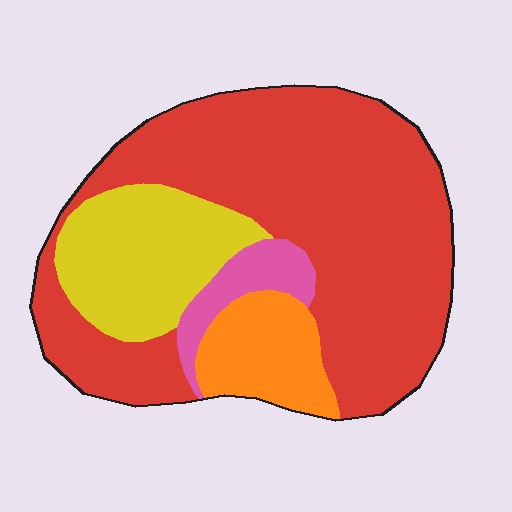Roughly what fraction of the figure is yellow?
Yellow covers about 20% of the figure.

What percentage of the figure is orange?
Orange takes up about one tenth (1/10) of the figure.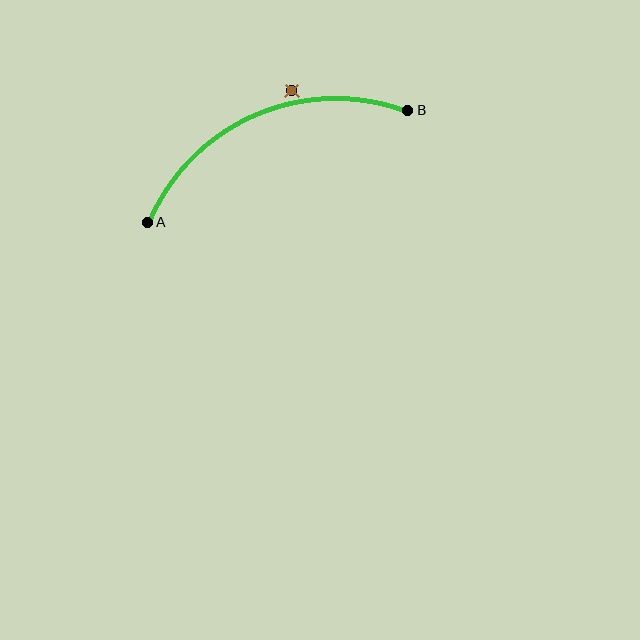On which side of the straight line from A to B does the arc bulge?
The arc bulges above the straight line connecting A and B.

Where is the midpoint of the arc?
The arc midpoint is the point on the curve farthest from the straight line joining A and B. It sits above that line.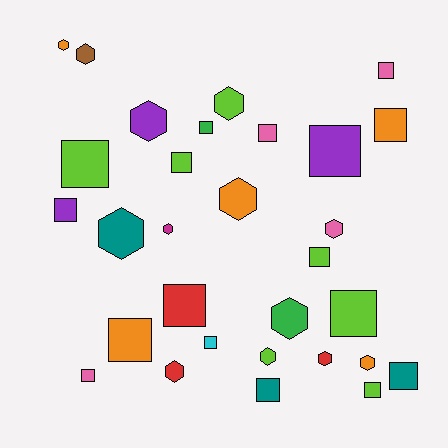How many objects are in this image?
There are 30 objects.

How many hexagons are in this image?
There are 13 hexagons.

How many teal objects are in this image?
There are 3 teal objects.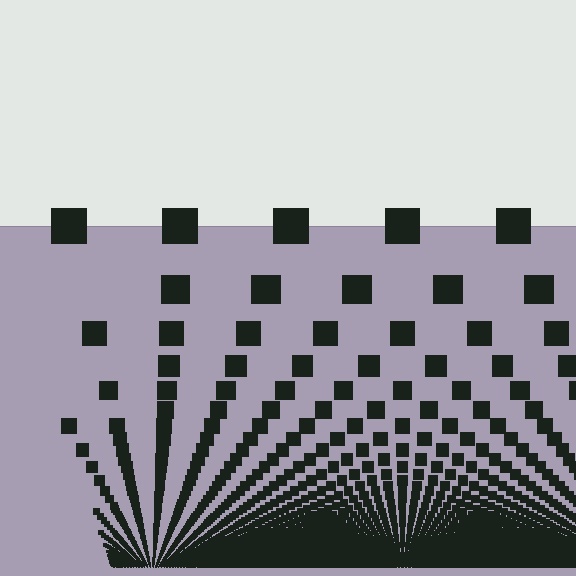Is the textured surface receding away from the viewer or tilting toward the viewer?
The surface appears to tilt toward the viewer. Texture elements get larger and sparser toward the top.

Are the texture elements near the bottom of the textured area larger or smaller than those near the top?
Smaller. The gradient is inverted — elements near the bottom are smaller and denser.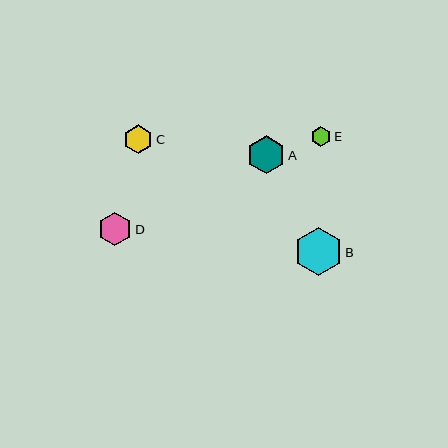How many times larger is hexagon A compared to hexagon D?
Hexagon A is approximately 1.1 times the size of hexagon D.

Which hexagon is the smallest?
Hexagon E is the smallest with a size of approximately 20 pixels.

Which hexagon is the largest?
Hexagon B is the largest with a size of approximately 48 pixels.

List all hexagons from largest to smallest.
From largest to smallest: B, A, D, C, E.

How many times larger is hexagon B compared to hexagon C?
Hexagon B is approximately 1.7 times the size of hexagon C.